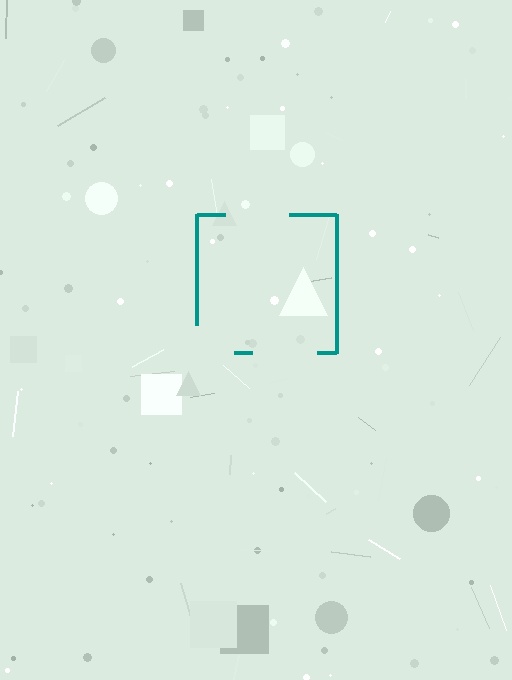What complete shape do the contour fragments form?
The contour fragments form a square.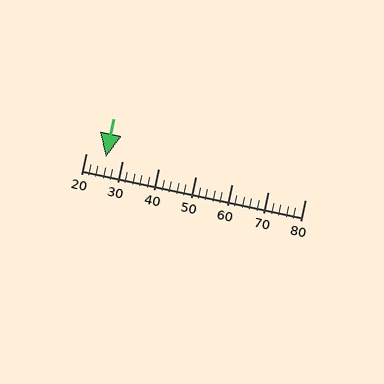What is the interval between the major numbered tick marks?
The major tick marks are spaced 10 units apart.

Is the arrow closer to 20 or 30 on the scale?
The arrow is closer to 30.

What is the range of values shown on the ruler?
The ruler shows values from 20 to 80.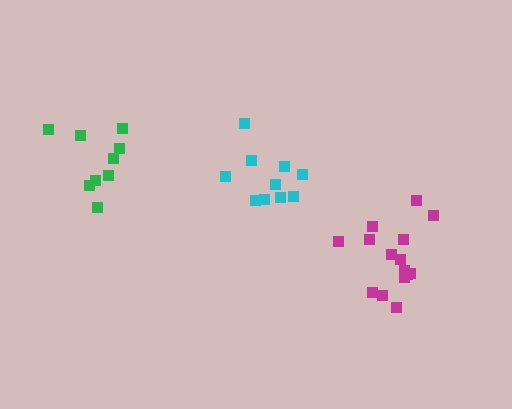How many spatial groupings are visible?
There are 3 spatial groupings.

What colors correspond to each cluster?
The clusters are colored: cyan, green, magenta.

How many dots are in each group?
Group 1: 10 dots, Group 2: 9 dots, Group 3: 15 dots (34 total).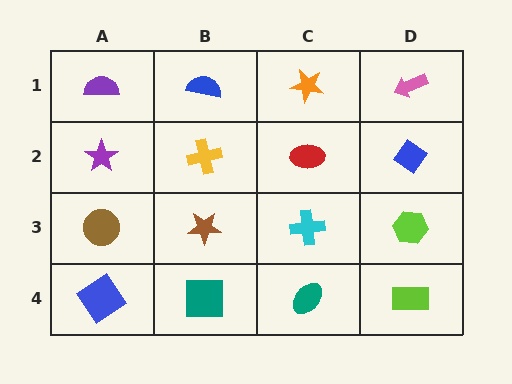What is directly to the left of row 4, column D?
A teal ellipse.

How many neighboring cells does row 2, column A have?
3.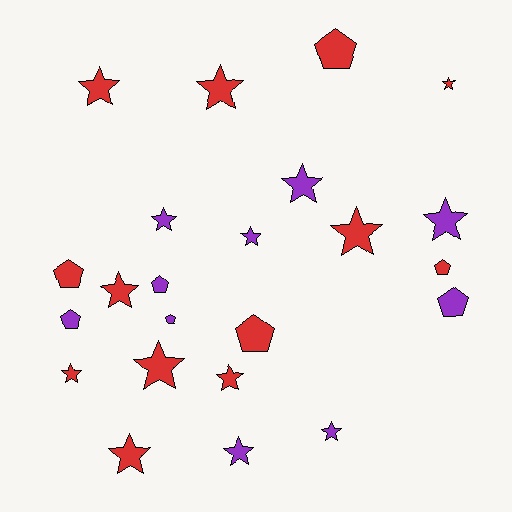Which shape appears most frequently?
Star, with 15 objects.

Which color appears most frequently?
Red, with 13 objects.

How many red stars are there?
There are 9 red stars.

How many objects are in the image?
There are 23 objects.